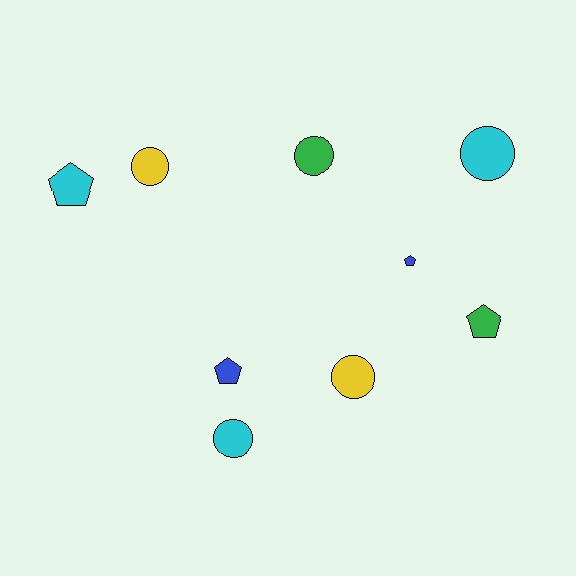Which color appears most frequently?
Cyan, with 3 objects.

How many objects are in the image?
There are 9 objects.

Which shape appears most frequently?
Circle, with 5 objects.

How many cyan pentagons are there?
There is 1 cyan pentagon.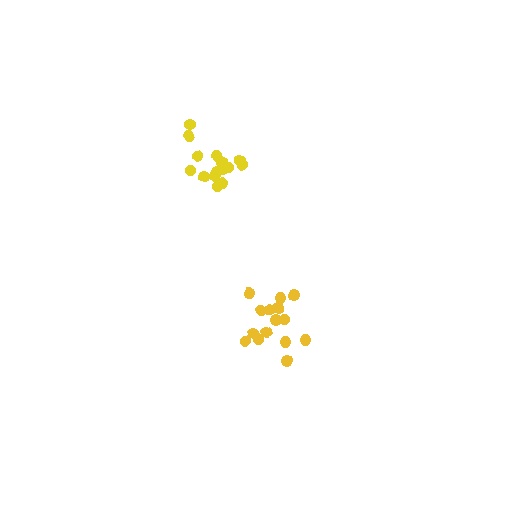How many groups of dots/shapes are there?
There are 2 groups.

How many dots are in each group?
Group 1: 15 dots, Group 2: 15 dots (30 total).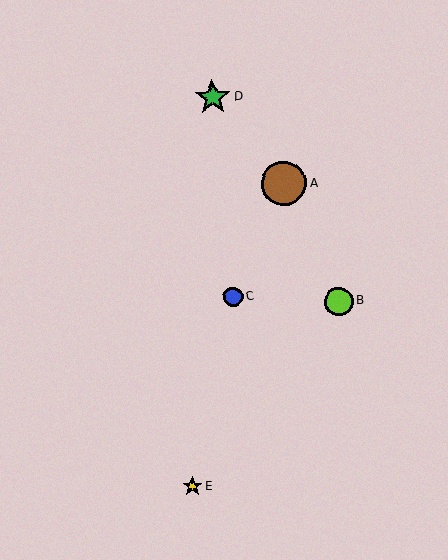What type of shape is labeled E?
Shape E is a yellow star.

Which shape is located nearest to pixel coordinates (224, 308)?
The blue circle (labeled C) at (233, 297) is nearest to that location.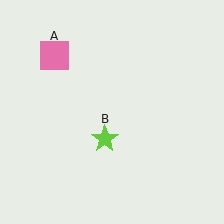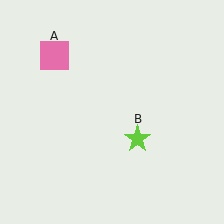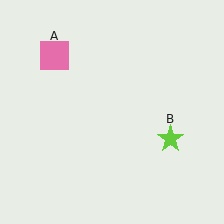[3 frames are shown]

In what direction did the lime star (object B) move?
The lime star (object B) moved right.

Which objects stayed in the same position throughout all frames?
Pink square (object A) remained stationary.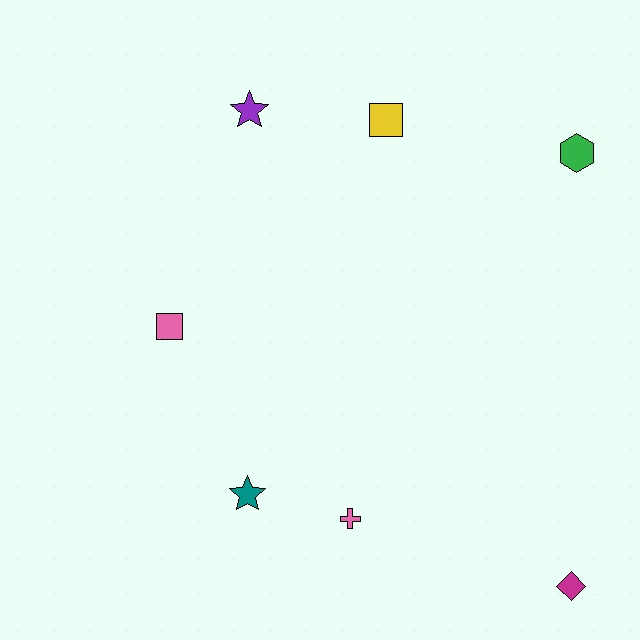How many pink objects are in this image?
There are 2 pink objects.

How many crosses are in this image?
There is 1 cross.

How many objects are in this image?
There are 7 objects.